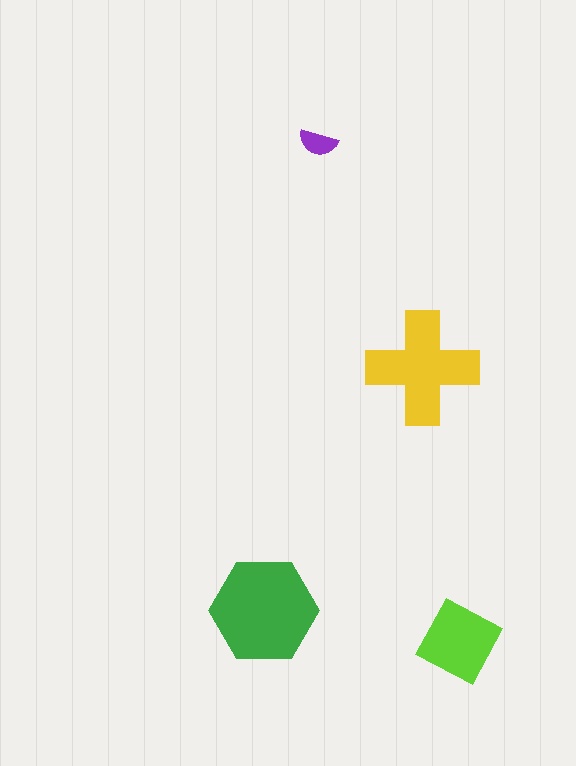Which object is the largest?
The green hexagon.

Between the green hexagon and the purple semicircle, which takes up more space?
The green hexagon.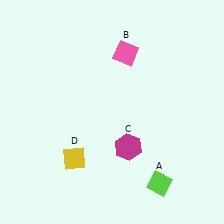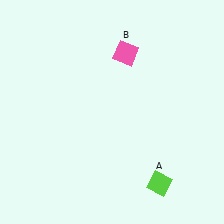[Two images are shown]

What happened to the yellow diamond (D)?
The yellow diamond (D) was removed in Image 2. It was in the bottom-left area of Image 1.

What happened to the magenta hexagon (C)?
The magenta hexagon (C) was removed in Image 2. It was in the bottom-right area of Image 1.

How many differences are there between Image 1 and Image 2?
There are 2 differences between the two images.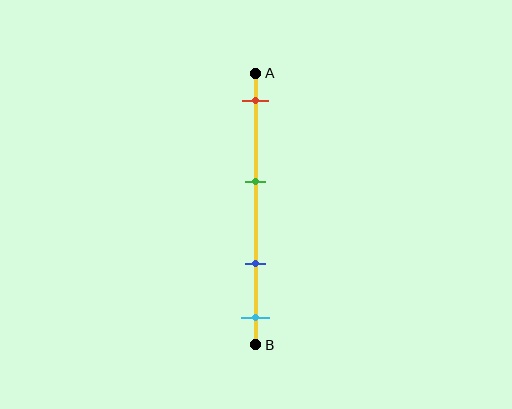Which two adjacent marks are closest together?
The blue and cyan marks are the closest adjacent pair.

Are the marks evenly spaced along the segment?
No, the marks are not evenly spaced.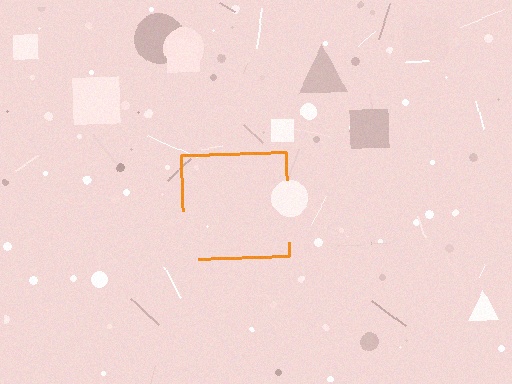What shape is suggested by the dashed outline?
The dashed outline suggests a square.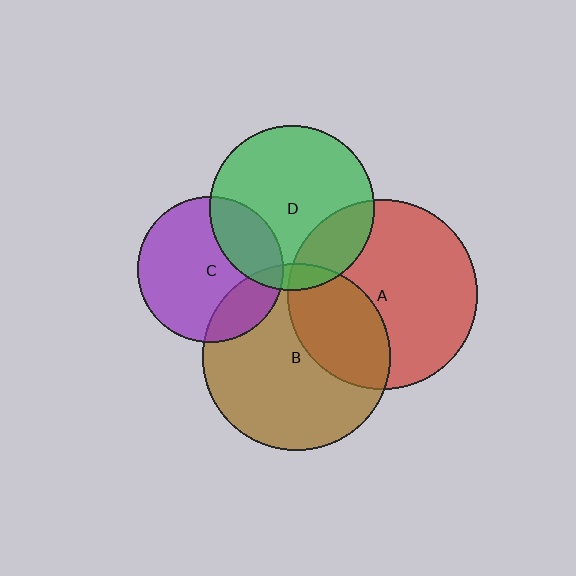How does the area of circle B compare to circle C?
Approximately 1.7 times.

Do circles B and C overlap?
Yes.